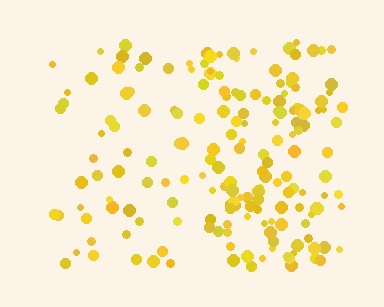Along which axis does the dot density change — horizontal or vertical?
Horizontal.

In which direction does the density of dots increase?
From left to right, with the right side densest.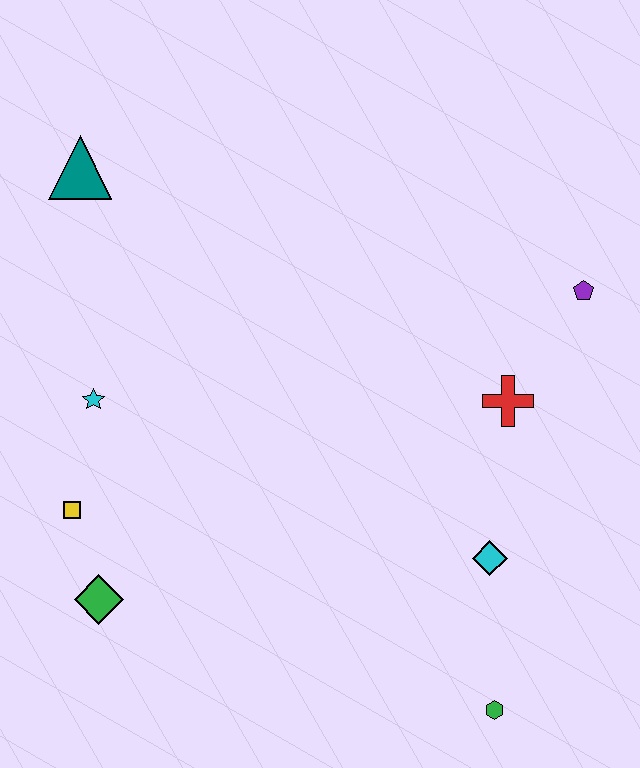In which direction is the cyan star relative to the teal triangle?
The cyan star is below the teal triangle.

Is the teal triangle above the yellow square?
Yes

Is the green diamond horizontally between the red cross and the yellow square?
Yes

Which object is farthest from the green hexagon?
The teal triangle is farthest from the green hexagon.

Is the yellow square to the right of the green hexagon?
No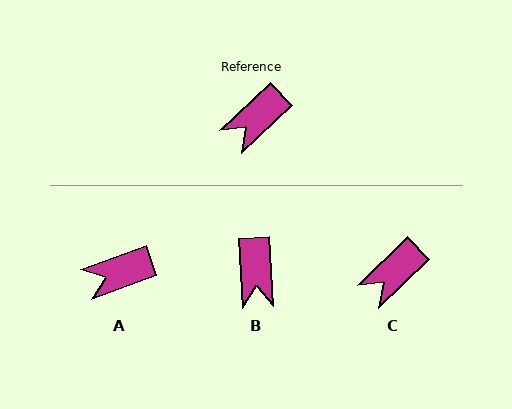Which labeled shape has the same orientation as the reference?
C.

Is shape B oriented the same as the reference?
No, it is off by about 50 degrees.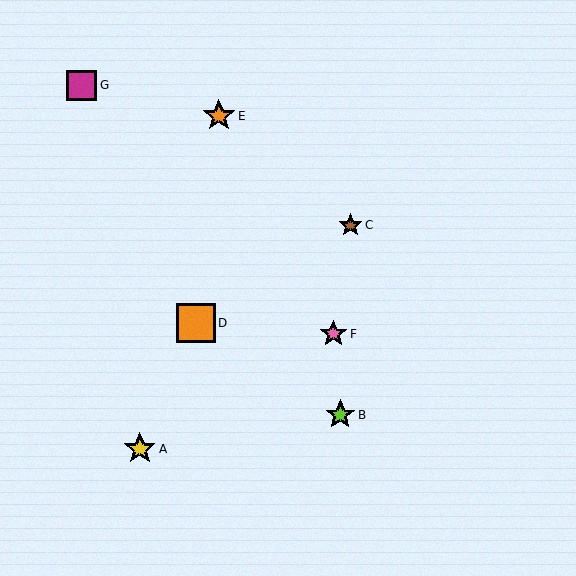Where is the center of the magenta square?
The center of the magenta square is at (81, 85).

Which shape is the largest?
The orange square (labeled D) is the largest.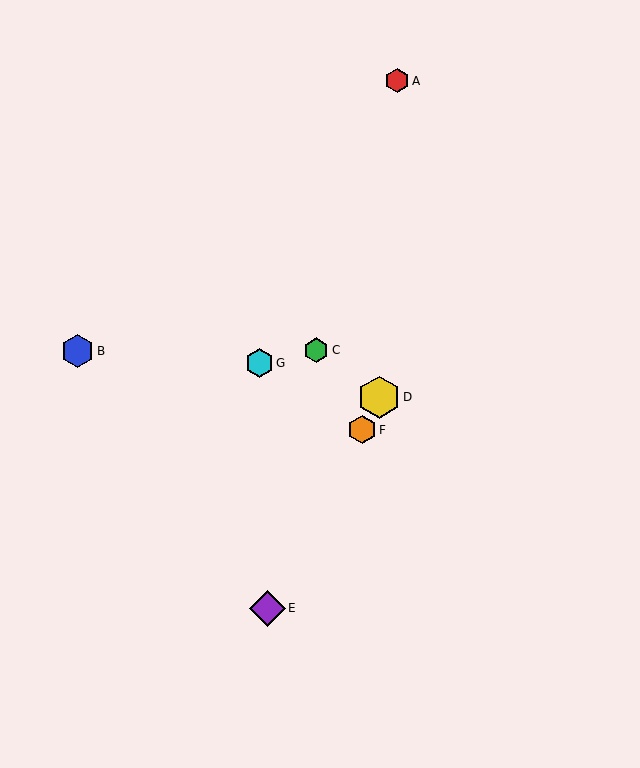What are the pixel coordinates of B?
Object B is at (78, 351).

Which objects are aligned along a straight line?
Objects D, E, F are aligned along a straight line.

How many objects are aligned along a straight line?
3 objects (D, E, F) are aligned along a straight line.